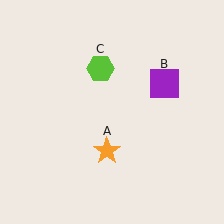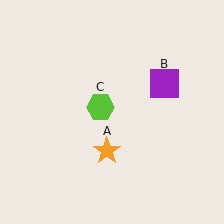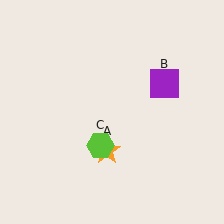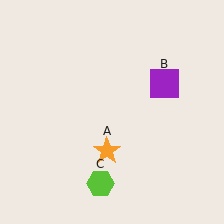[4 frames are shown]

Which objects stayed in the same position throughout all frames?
Orange star (object A) and purple square (object B) remained stationary.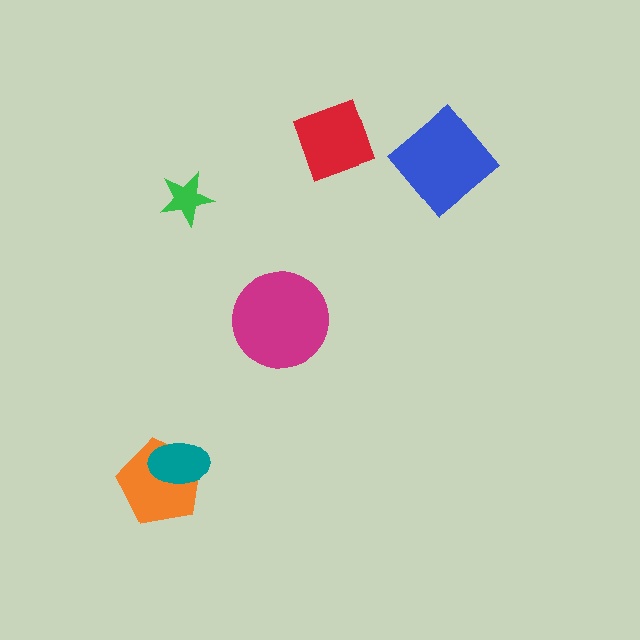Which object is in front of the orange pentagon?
The teal ellipse is in front of the orange pentagon.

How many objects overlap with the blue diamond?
0 objects overlap with the blue diamond.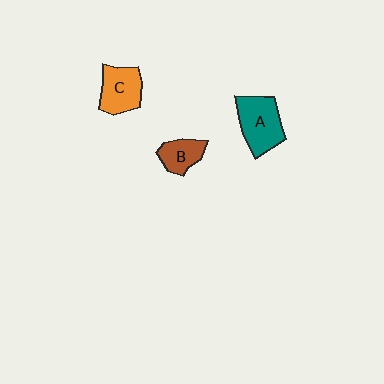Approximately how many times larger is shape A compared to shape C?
Approximately 1.2 times.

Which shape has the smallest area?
Shape B (brown).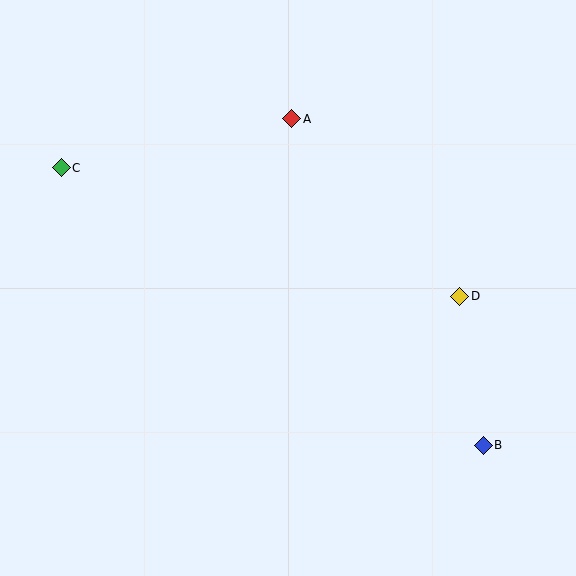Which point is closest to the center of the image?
Point A at (292, 119) is closest to the center.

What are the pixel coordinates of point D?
Point D is at (460, 296).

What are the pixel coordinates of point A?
Point A is at (292, 119).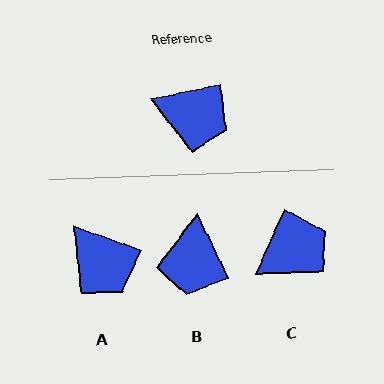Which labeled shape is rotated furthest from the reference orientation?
B, about 76 degrees away.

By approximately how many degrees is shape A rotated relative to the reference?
Approximately 32 degrees clockwise.